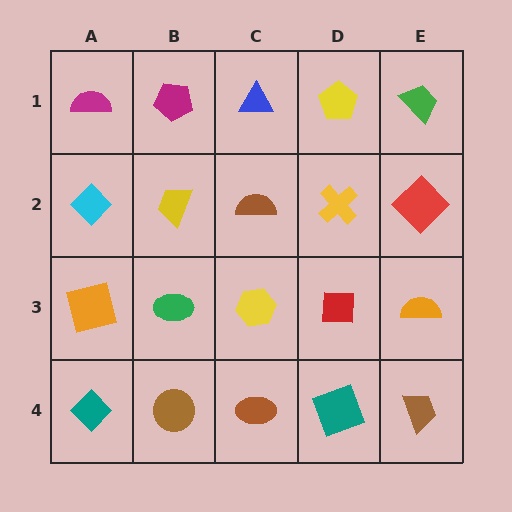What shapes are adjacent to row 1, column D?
A yellow cross (row 2, column D), a blue triangle (row 1, column C), a green trapezoid (row 1, column E).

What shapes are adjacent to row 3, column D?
A yellow cross (row 2, column D), a teal square (row 4, column D), a yellow hexagon (row 3, column C), an orange semicircle (row 3, column E).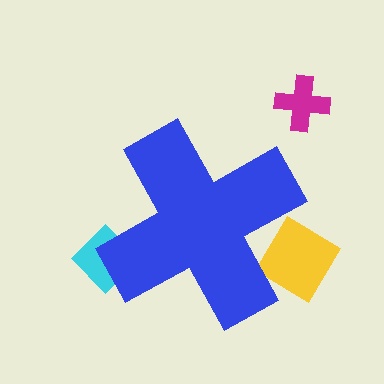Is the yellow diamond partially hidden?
Yes, the yellow diamond is partially hidden behind the blue cross.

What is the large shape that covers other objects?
A blue cross.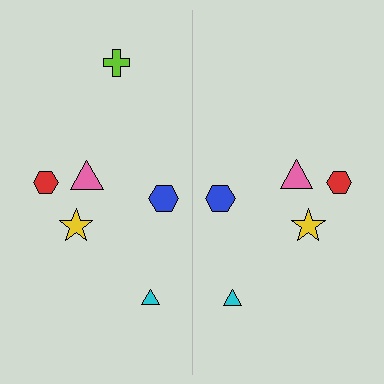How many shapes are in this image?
There are 11 shapes in this image.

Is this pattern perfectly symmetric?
No, the pattern is not perfectly symmetric. A lime cross is missing from the right side.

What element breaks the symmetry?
A lime cross is missing from the right side.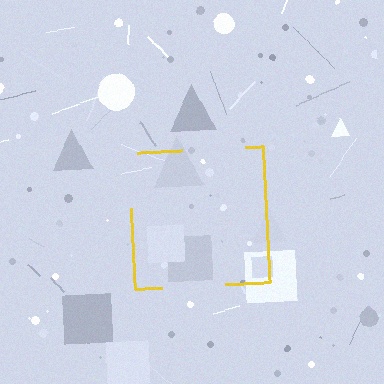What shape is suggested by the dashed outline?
The dashed outline suggests a square.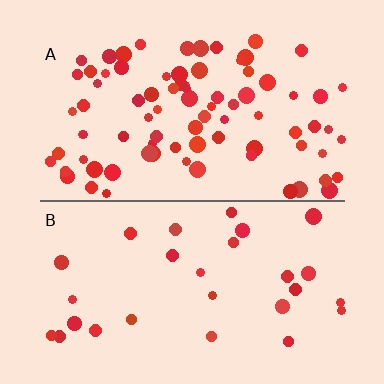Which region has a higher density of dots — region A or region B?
A (the top).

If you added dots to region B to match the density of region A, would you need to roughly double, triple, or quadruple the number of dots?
Approximately triple.